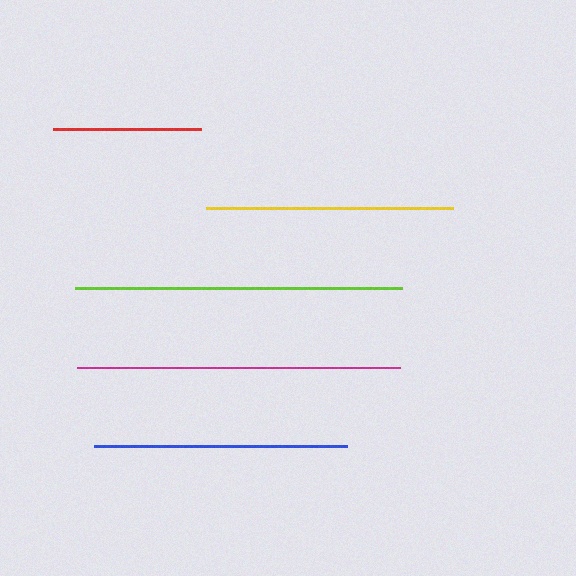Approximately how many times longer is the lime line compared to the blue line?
The lime line is approximately 1.3 times the length of the blue line.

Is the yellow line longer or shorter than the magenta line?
The magenta line is longer than the yellow line.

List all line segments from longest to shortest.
From longest to shortest: lime, magenta, blue, yellow, red.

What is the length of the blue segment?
The blue segment is approximately 253 pixels long.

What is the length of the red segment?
The red segment is approximately 148 pixels long.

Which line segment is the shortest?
The red line is the shortest at approximately 148 pixels.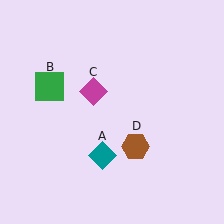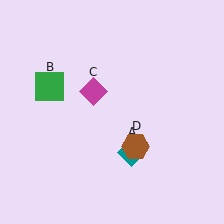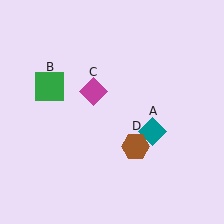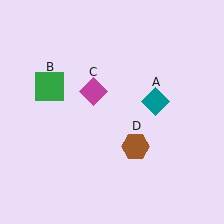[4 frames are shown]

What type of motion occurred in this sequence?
The teal diamond (object A) rotated counterclockwise around the center of the scene.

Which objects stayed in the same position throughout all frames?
Green square (object B) and magenta diamond (object C) and brown hexagon (object D) remained stationary.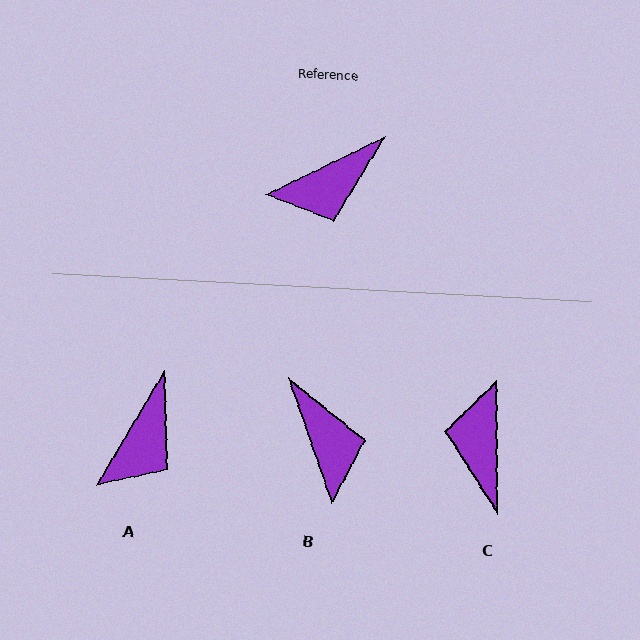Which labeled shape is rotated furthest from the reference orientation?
C, about 115 degrees away.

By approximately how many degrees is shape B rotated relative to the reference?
Approximately 83 degrees counter-clockwise.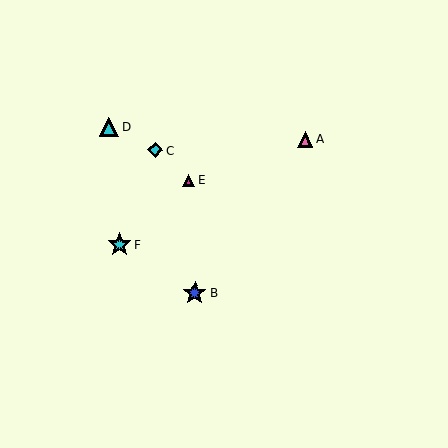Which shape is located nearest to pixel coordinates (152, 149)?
The cyan diamond (labeled C) at (155, 150) is nearest to that location.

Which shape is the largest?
The cyan star (labeled F) is the largest.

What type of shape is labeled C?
Shape C is a cyan diamond.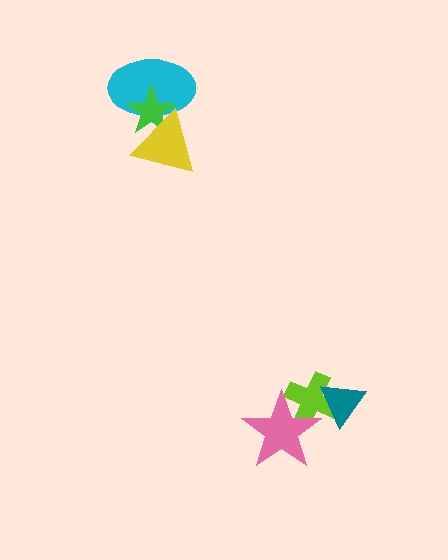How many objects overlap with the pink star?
1 object overlaps with the pink star.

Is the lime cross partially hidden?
Yes, it is partially covered by another shape.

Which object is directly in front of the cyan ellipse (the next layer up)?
The green star is directly in front of the cyan ellipse.